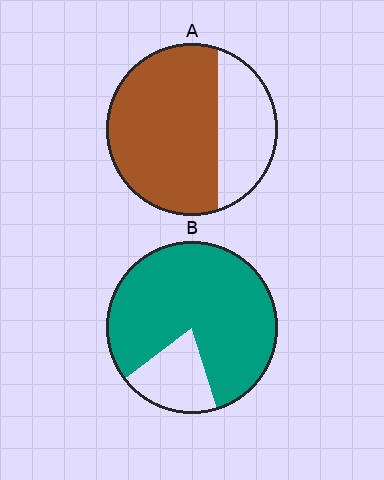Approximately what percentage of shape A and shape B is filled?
A is approximately 70% and B is approximately 80%.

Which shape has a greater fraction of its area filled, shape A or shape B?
Shape B.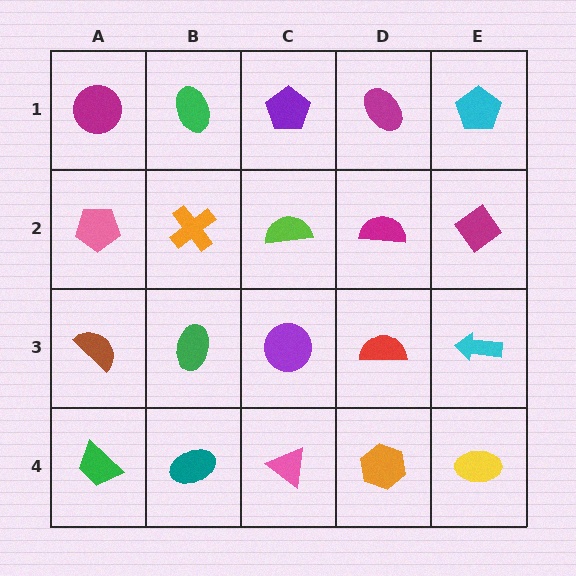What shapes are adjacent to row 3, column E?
A magenta diamond (row 2, column E), a yellow ellipse (row 4, column E), a red semicircle (row 3, column D).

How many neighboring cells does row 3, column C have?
4.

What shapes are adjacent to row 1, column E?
A magenta diamond (row 2, column E), a magenta ellipse (row 1, column D).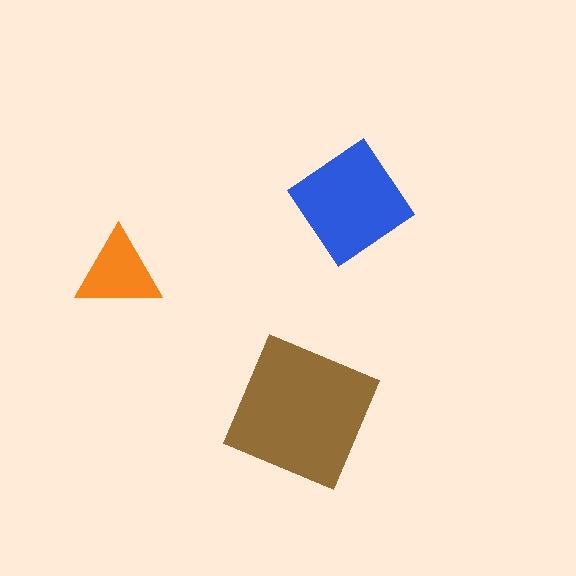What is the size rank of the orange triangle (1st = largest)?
3rd.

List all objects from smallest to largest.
The orange triangle, the blue diamond, the brown square.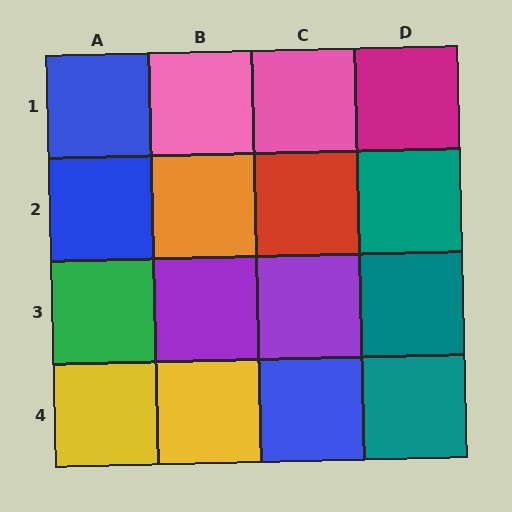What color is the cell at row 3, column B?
Purple.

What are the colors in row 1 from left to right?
Blue, pink, pink, magenta.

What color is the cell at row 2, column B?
Orange.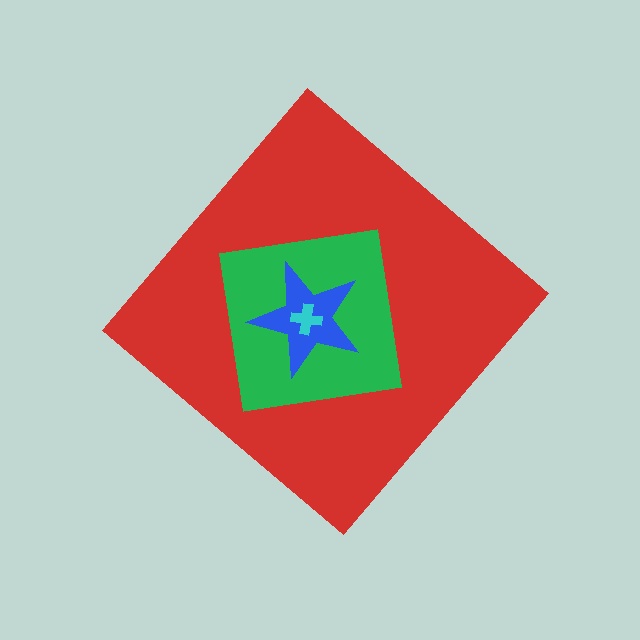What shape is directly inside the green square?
The blue star.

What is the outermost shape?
The red diamond.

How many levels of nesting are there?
4.